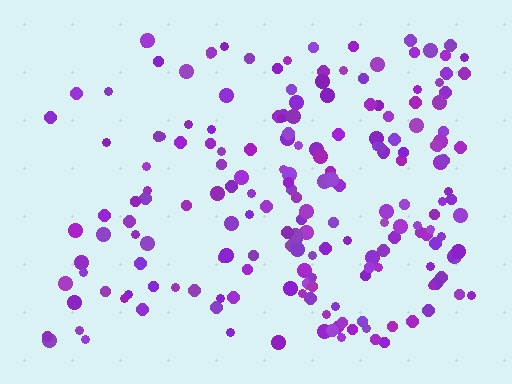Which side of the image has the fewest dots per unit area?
The left.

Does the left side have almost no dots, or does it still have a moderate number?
Still a moderate number, just noticeably fewer than the right.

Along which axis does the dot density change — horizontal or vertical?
Horizontal.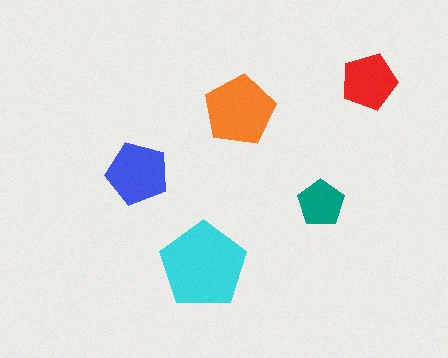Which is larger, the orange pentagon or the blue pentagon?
The orange one.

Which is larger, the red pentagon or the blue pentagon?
The blue one.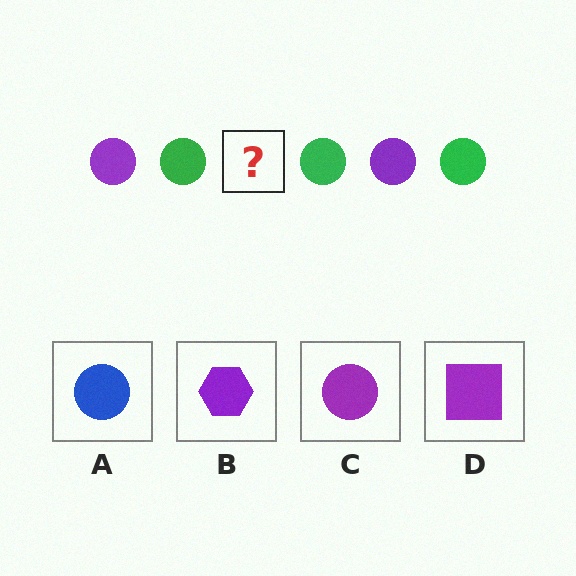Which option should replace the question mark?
Option C.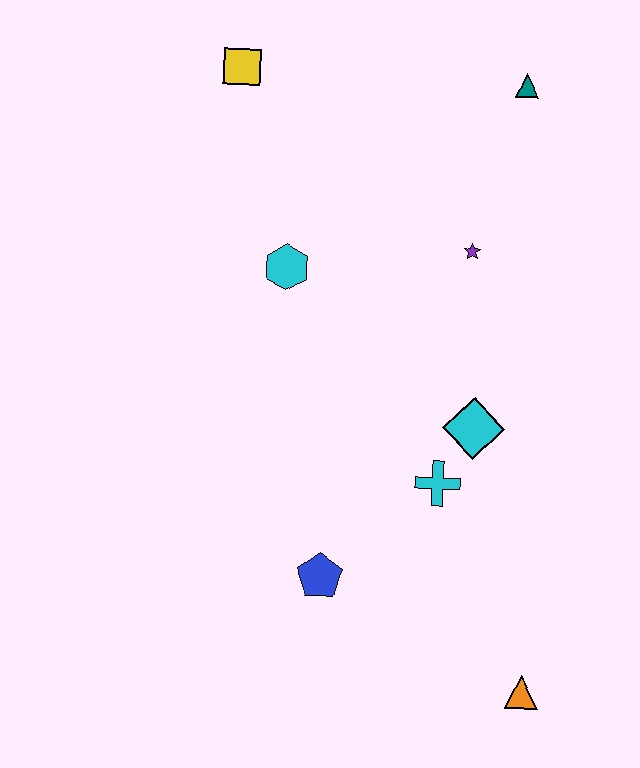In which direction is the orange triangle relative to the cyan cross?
The orange triangle is below the cyan cross.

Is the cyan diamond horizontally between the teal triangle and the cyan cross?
Yes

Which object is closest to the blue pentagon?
The cyan cross is closest to the blue pentagon.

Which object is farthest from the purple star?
The orange triangle is farthest from the purple star.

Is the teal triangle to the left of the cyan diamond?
No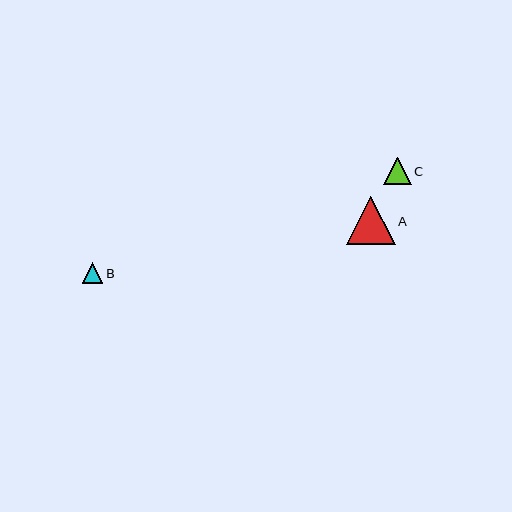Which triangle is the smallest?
Triangle B is the smallest with a size of approximately 20 pixels.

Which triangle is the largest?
Triangle A is the largest with a size of approximately 48 pixels.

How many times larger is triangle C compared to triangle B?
Triangle C is approximately 1.4 times the size of triangle B.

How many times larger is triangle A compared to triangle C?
Triangle A is approximately 1.8 times the size of triangle C.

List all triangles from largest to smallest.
From largest to smallest: A, C, B.